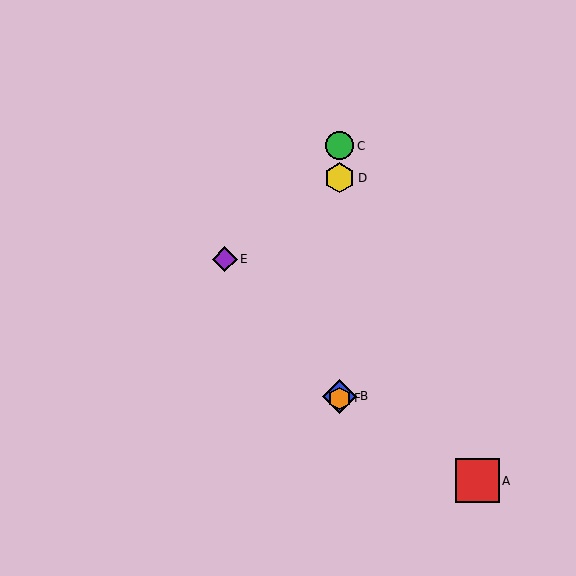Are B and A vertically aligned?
No, B is at x≈340 and A is at x≈477.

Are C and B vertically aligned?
Yes, both are at x≈340.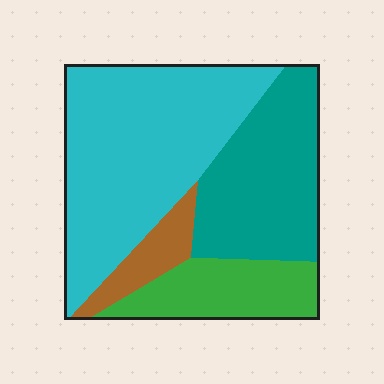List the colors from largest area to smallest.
From largest to smallest: cyan, teal, green, brown.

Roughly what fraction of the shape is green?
Green takes up about one sixth (1/6) of the shape.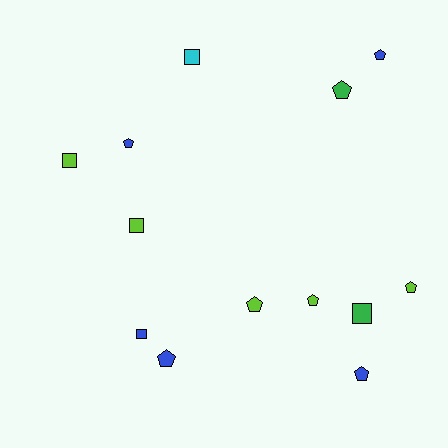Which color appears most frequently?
Lime, with 5 objects.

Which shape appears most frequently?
Pentagon, with 8 objects.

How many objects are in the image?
There are 13 objects.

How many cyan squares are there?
There is 1 cyan square.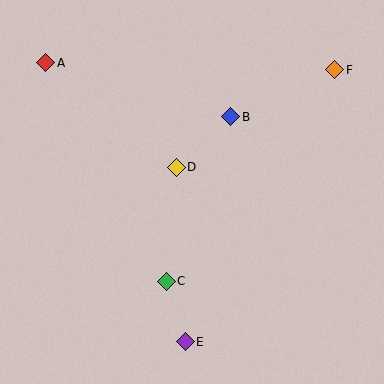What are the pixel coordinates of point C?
Point C is at (166, 281).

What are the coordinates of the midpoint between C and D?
The midpoint between C and D is at (171, 224).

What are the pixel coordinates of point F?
Point F is at (335, 70).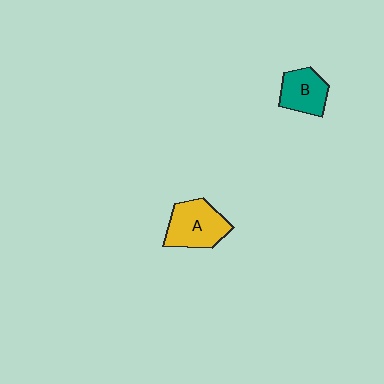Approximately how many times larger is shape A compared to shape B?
Approximately 1.3 times.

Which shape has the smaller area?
Shape B (teal).